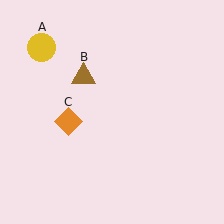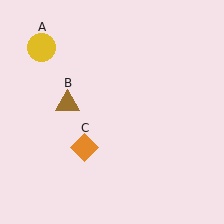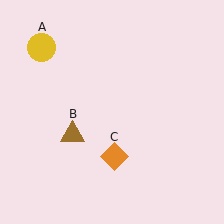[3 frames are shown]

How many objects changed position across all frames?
2 objects changed position: brown triangle (object B), orange diamond (object C).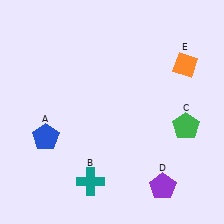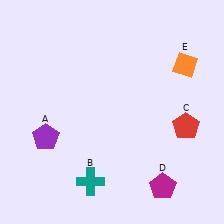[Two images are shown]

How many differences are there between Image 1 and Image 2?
There are 3 differences between the two images.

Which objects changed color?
A changed from blue to purple. C changed from green to red. D changed from purple to magenta.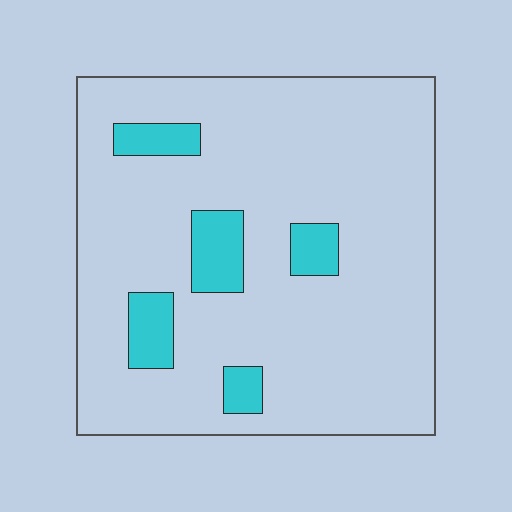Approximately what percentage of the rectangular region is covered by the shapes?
Approximately 10%.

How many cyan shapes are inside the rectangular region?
5.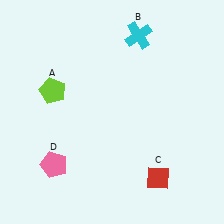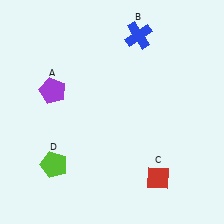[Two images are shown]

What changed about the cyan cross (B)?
In Image 1, B is cyan. In Image 2, it changed to blue.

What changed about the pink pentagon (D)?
In Image 1, D is pink. In Image 2, it changed to lime.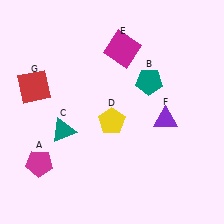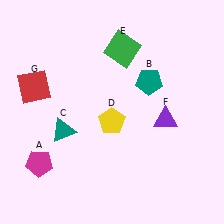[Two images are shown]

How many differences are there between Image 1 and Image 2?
There is 1 difference between the two images.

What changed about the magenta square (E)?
In Image 1, E is magenta. In Image 2, it changed to green.